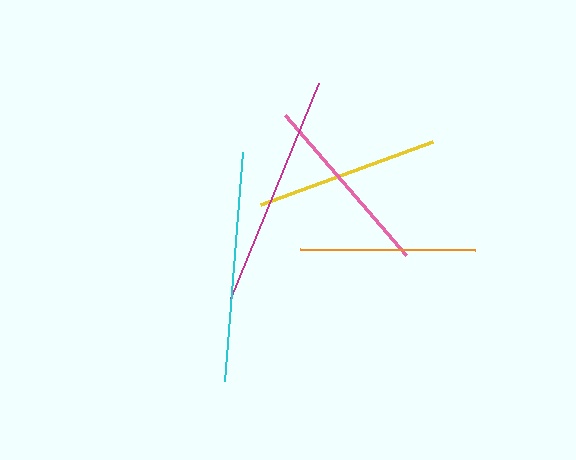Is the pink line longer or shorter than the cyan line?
The cyan line is longer than the pink line.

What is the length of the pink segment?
The pink segment is approximately 184 pixels long.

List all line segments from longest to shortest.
From longest to shortest: magenta, cyan, pink, yellow, orange.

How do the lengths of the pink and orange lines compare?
The pink and orange lines are approximately the same length.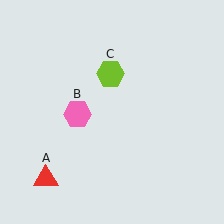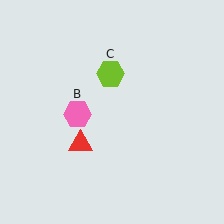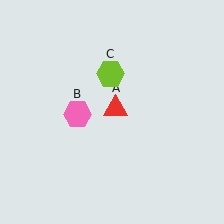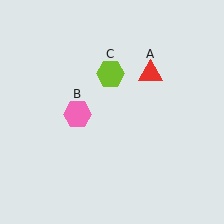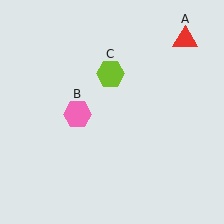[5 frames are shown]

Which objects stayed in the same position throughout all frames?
Pink hexagon (object B) and lime hexagon (object C) remained stationary.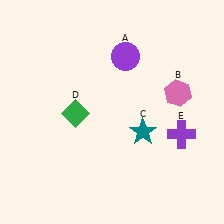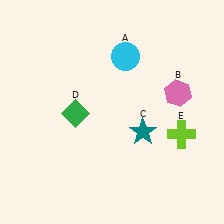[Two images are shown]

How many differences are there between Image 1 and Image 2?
There are 2 differences between the two images.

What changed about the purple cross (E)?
In Image 1, E is purple. In Image 2, it changed to lime.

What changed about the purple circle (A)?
In Image 1, A is purple. In Image 2, it changed to cyan.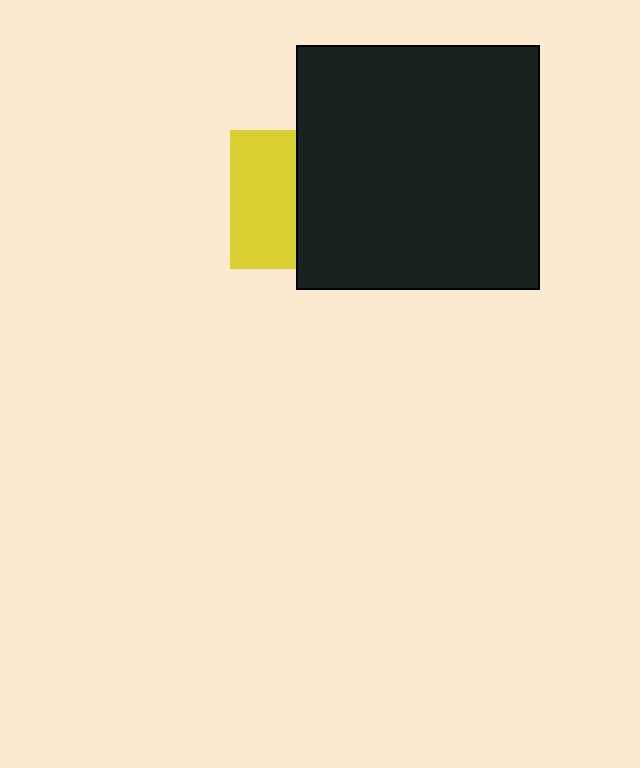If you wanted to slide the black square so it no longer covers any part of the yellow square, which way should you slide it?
Slide it right — that is the most direct way to separate the two shapes.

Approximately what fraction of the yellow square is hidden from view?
Roughly 53% of the yellow square is hidden behind the black square.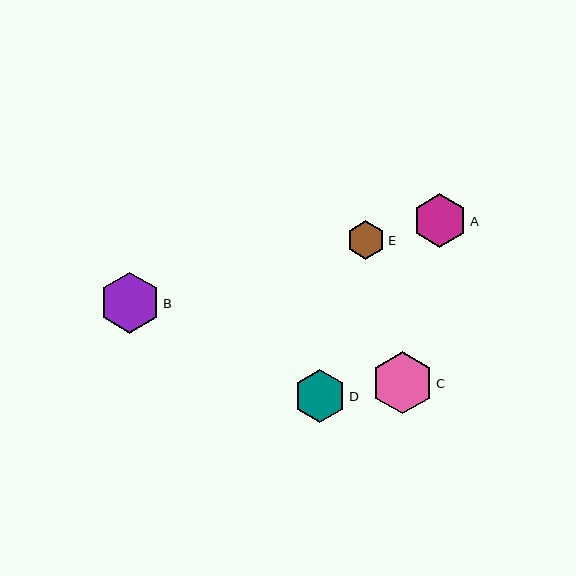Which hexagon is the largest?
Hexagon C is the largest with a size of approximately 62 pixels.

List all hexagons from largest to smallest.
From largest to smallest: C, B, A, D, E.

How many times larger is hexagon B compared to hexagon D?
Hexagon B is approximately 1.2 times the size of hexagon D.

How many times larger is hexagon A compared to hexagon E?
Hexagon A is approximately 1.4 times the size of hexagon E.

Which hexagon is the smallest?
Hexagon E is the smallest with a size of approximately 39 pixels.